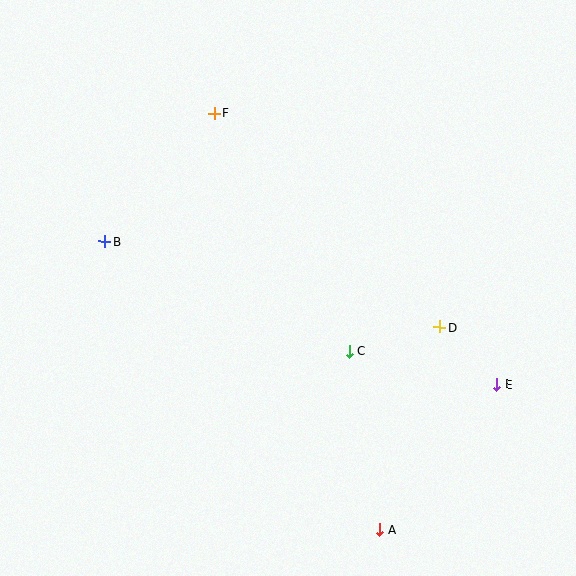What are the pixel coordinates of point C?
Point C is at (349, 351).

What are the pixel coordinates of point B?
Point B is at (105, 241).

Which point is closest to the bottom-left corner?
Point B is closest to the bottom-left corner.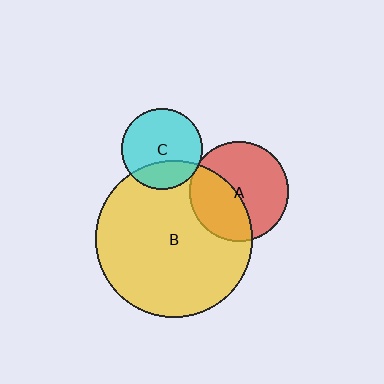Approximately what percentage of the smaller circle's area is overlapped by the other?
Approximately 5%.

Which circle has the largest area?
Circle B (yellow).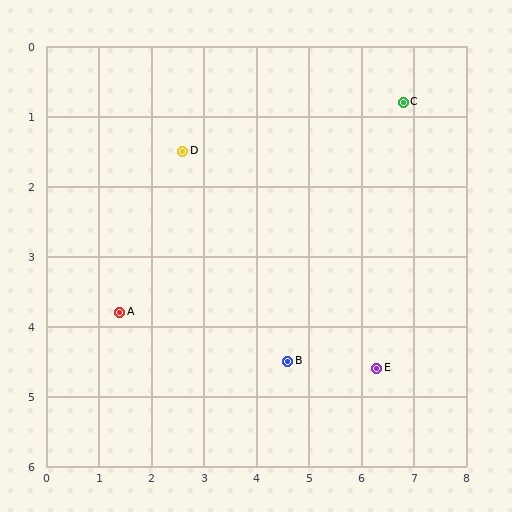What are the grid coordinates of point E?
Point E is at approximately (6.3, 4.6).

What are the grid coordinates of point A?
Point A is at approximately (1.4, 3.8).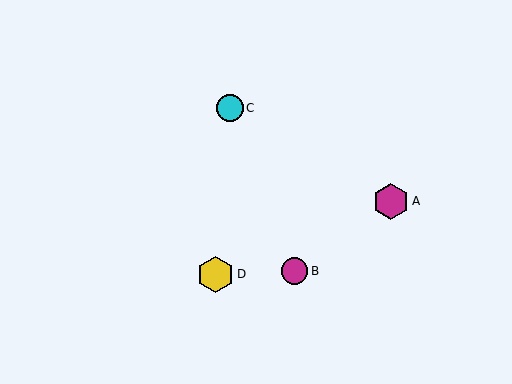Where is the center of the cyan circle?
The center of the cyan circle is at (230, 108).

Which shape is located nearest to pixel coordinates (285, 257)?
The magenta circle (labeled B) at (294, 271) is nearest to that location.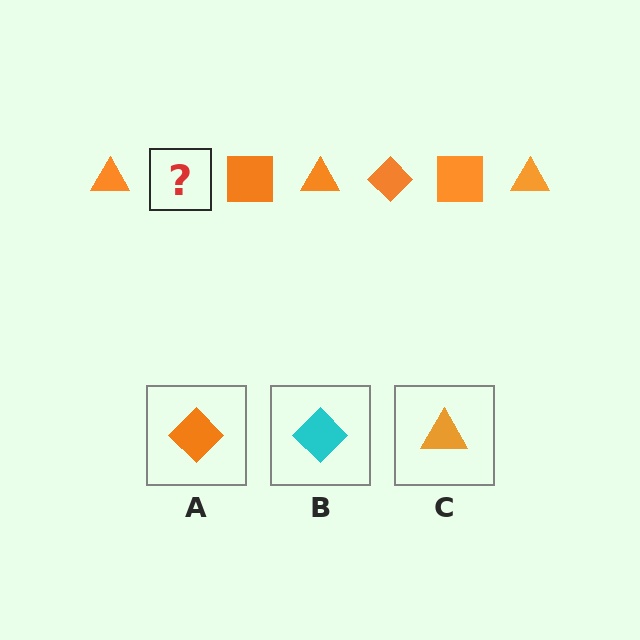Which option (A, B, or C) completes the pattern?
A.